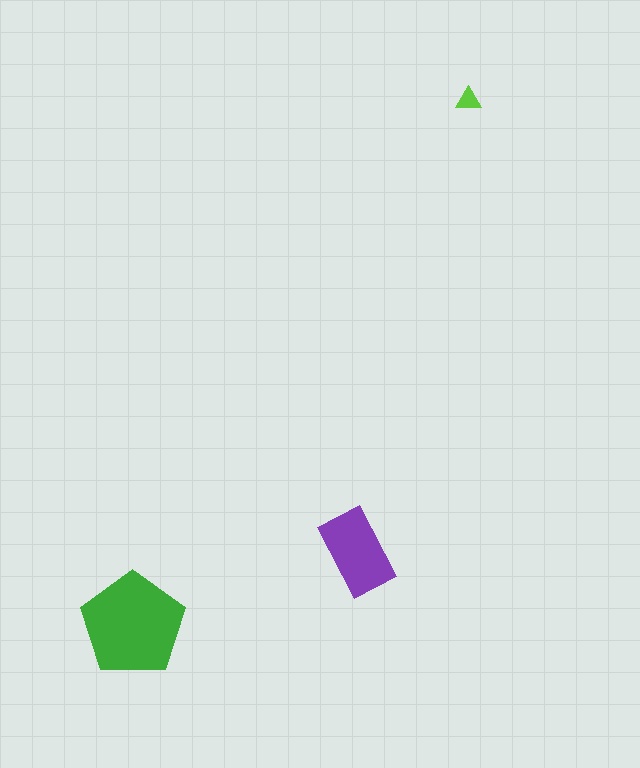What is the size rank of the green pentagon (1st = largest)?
1st.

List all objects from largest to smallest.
The green pentagon, the purple rectangle, the lime triangle.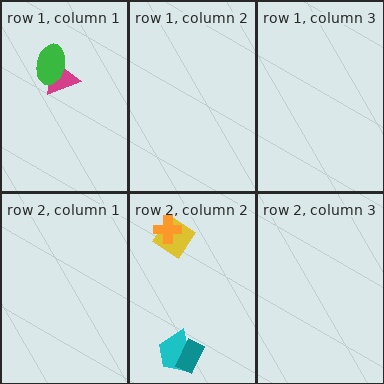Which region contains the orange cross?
The row 2, column 2 region.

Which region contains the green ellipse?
The row 1, column 1 region.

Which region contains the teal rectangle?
The row 2, column 2 region.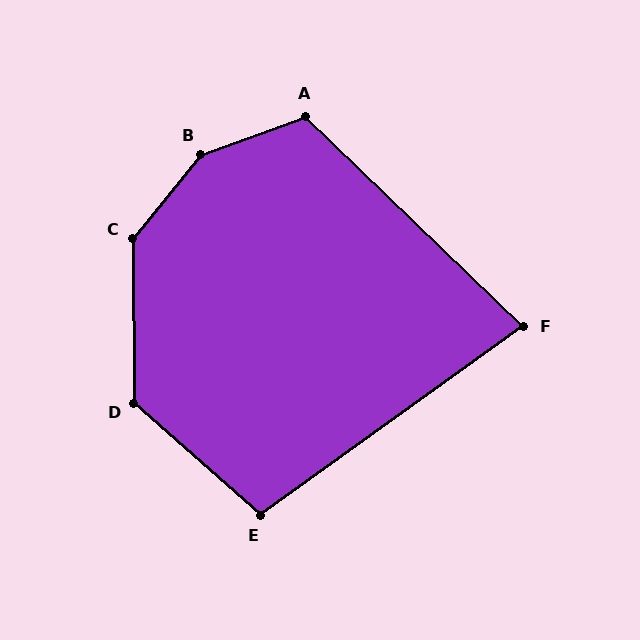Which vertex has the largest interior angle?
B, at approximately 149 degrees.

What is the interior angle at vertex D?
Approximately 132 degrees (obtuse).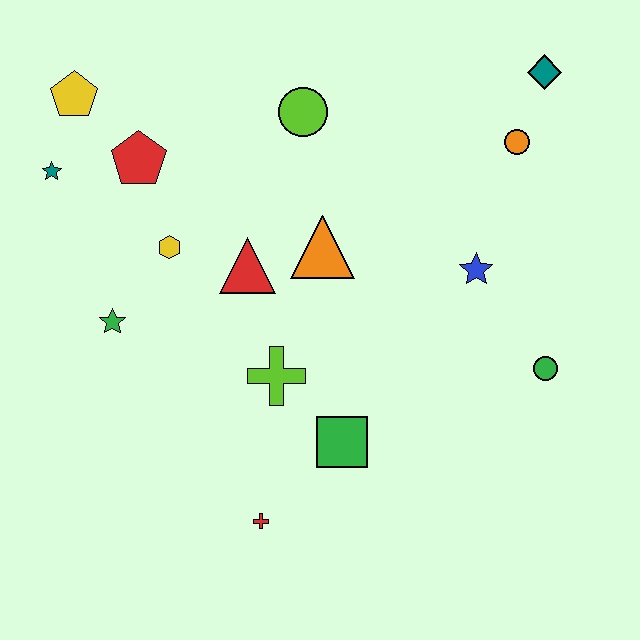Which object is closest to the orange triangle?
The red triangle is closest to the orange triangle.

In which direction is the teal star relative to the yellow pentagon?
The teal star is below the yellow pentagon.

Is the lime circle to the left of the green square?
Yes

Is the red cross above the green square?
No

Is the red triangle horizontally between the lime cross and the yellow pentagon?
Yes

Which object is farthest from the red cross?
The teal diamond is farthest from the red cross.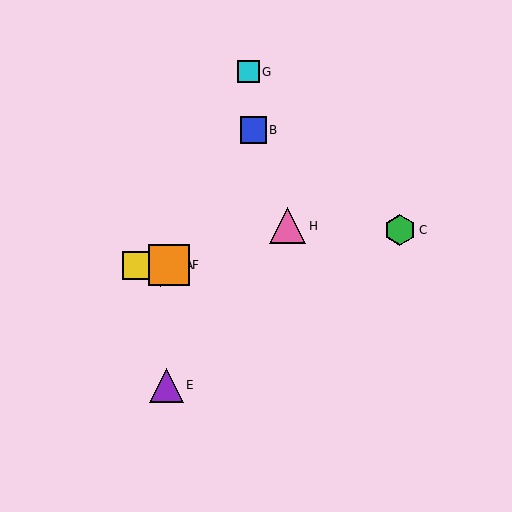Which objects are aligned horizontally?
Objects A, D, F are aligned horizontally.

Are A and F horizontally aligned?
Yes, both are at y≈265.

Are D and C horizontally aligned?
No, D is at y≈265 and C is at y≈230.